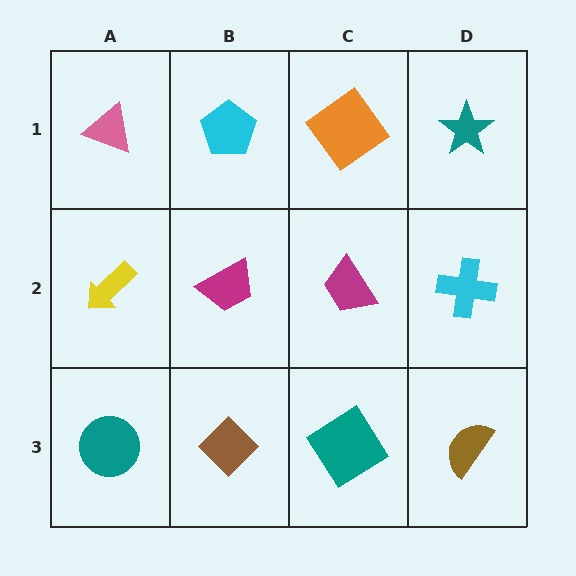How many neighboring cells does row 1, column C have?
3.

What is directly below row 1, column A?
A yellow arrow.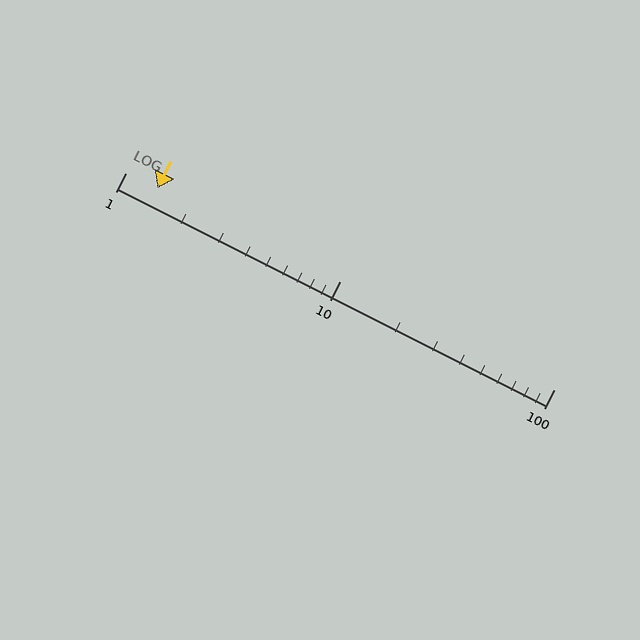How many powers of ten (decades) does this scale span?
The scale spans 2 decades, from 1 to 100.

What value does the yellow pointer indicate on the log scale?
The pointer indicates approximately 1.4.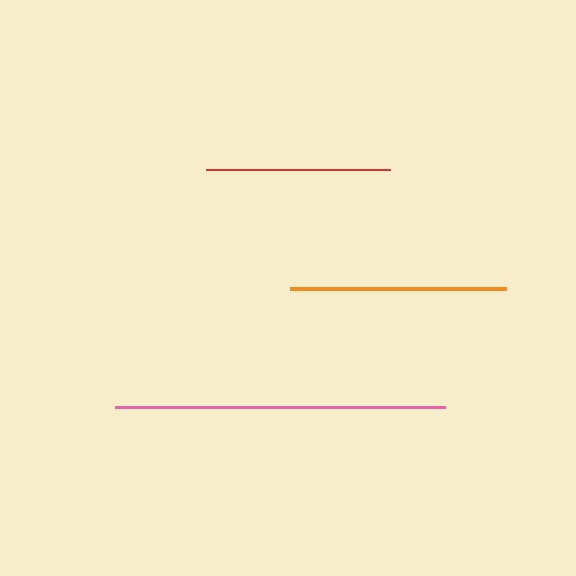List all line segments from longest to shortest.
From longest to shortest: pink, orange, red.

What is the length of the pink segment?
The pink segment is approximately 330 pixels long.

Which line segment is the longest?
The pink line is the longest at approximately 330 pixels.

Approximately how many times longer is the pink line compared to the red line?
The pink line is approximately 1.8 times the length of the red line.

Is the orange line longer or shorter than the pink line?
The pink line is longer than the orange line.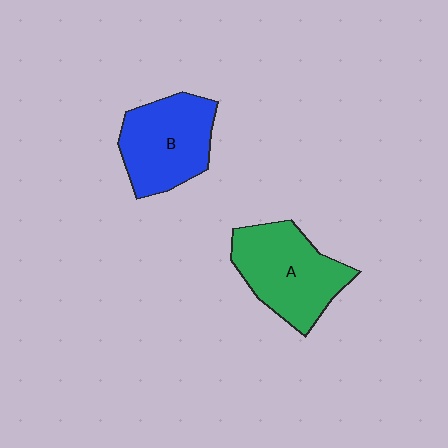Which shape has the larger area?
Shape A (green).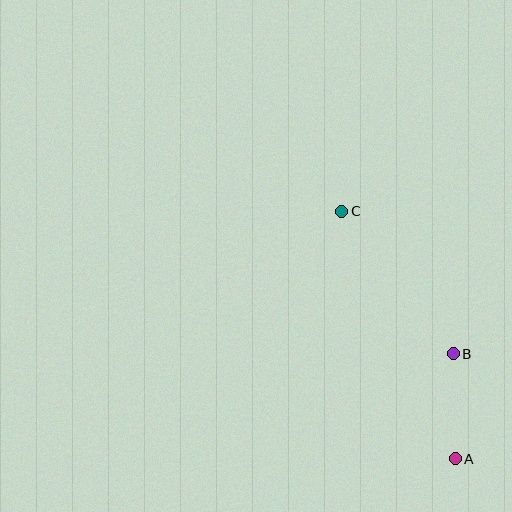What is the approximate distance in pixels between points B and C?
The distance between B and C is approximately 181 pixels.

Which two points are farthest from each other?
Points A and C are farthest from each other.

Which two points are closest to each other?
Points A and B are closest to each other.